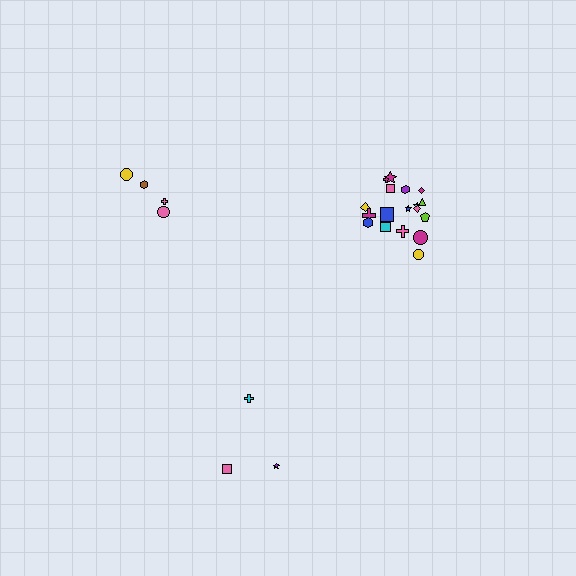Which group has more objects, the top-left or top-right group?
The top-right group.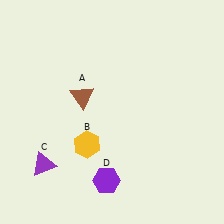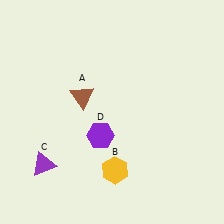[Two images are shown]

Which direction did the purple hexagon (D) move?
The purple hexagon (D) moved up.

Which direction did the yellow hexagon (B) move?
The yellow hexagon (B) moved right.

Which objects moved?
The objects that moved are: the yellow hexagon (B), the purple hexagon (D).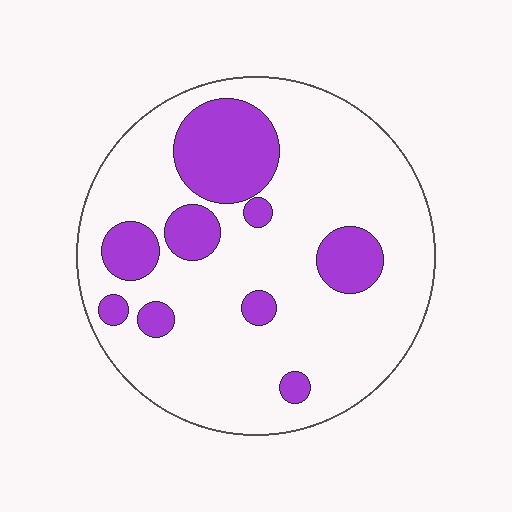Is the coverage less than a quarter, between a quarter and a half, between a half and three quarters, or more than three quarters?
Less than a quarter.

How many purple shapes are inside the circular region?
9.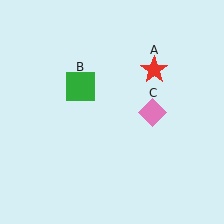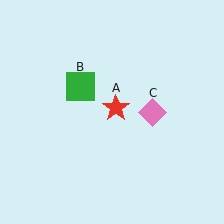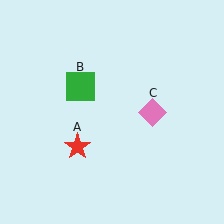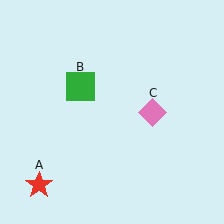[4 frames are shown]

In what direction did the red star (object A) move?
The red star (object A) moved down and to the left.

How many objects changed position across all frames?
1 object changed position: red star (object A).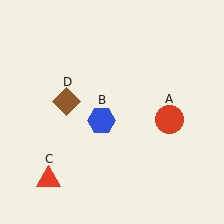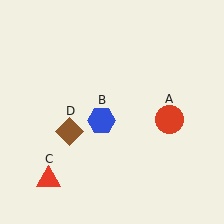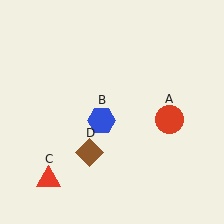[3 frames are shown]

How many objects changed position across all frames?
1 object changed position: brown diamond (object D).